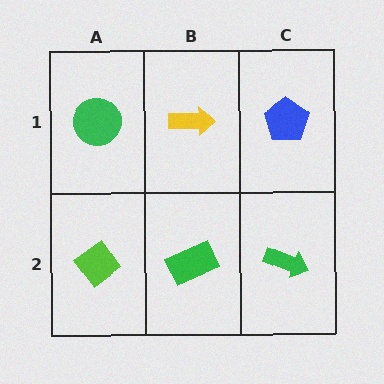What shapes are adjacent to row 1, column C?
A green arrow (row 2, column C), a yellow arrow (row 1, column B).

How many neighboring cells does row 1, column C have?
2.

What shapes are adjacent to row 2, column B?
A yellow arrow (row 1, column B), a lime diamond (row 2, column A), a green arrow (row 2, column C).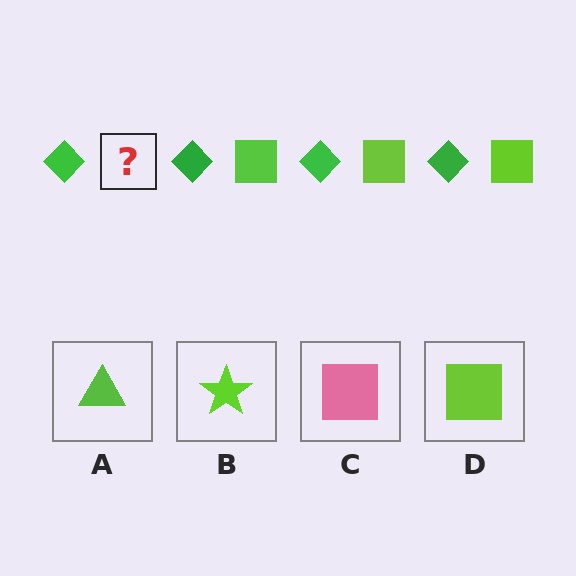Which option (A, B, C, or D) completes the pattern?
D.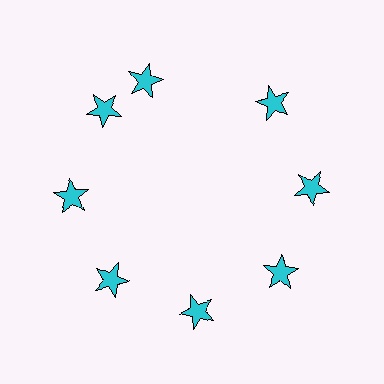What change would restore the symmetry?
The symmetry would be restored by rotating it back into even spacing with its neighbors so that all 8 stars sit at equal angles and equal distance from the center.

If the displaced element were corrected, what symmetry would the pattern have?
It would have 8-fold rotational symmetry — the pattern would map onto itself every 45 degrees.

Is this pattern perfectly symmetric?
No. The 8 cyan stars are arranged in a ring, but one element near the 12 o'clock position is rotated out of alignment along the ring, breaking the 8-fold rotational symmetry.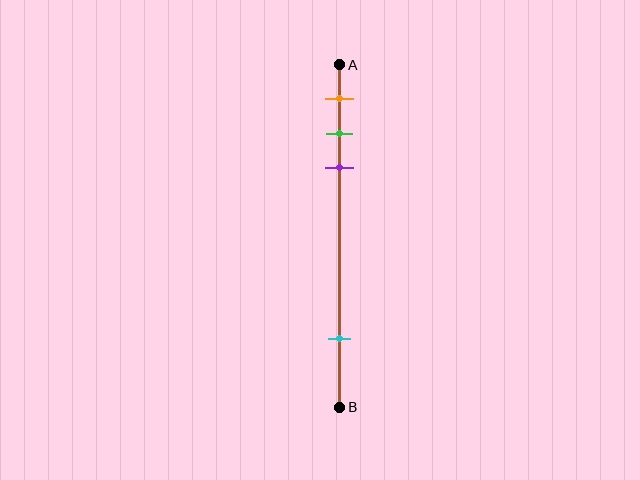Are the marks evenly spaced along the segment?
No, the marks are not evenly spaced.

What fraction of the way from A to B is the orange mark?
The orange mark is approximately 10% (0.1) of the way from A to B.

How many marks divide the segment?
There are 4 marks dividing the segment.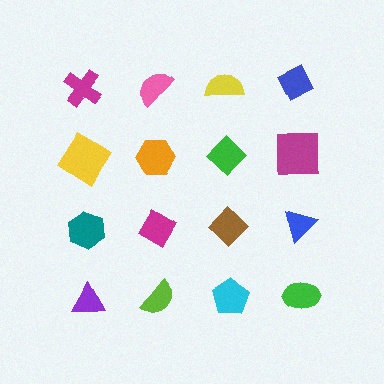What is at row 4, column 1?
A purple triangle.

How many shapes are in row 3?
4 shapes.